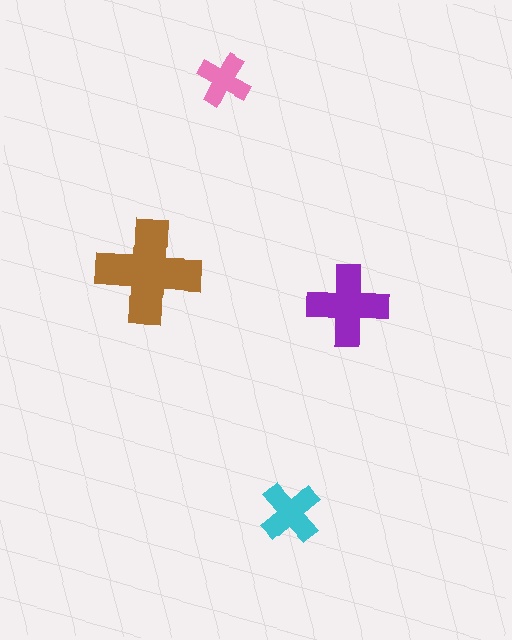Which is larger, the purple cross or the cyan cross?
The purple one.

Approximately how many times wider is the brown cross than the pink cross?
About 2 times wider.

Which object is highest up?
The pink cross is topmost.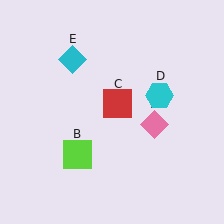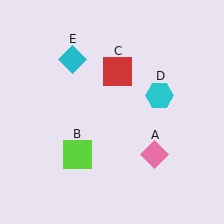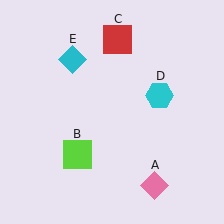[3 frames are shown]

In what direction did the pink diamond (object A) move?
The pink diamond (object A) moved down.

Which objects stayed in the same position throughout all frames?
Lime square (object B) and cyan hexagon (object D) and cyan diamond (object E) remained stationary.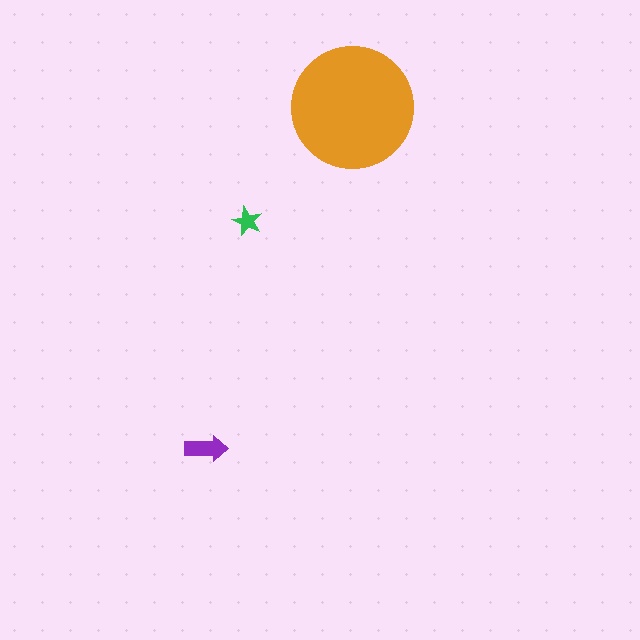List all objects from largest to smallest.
The orange circle, the purple arrow, the green star.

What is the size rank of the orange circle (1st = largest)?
1st.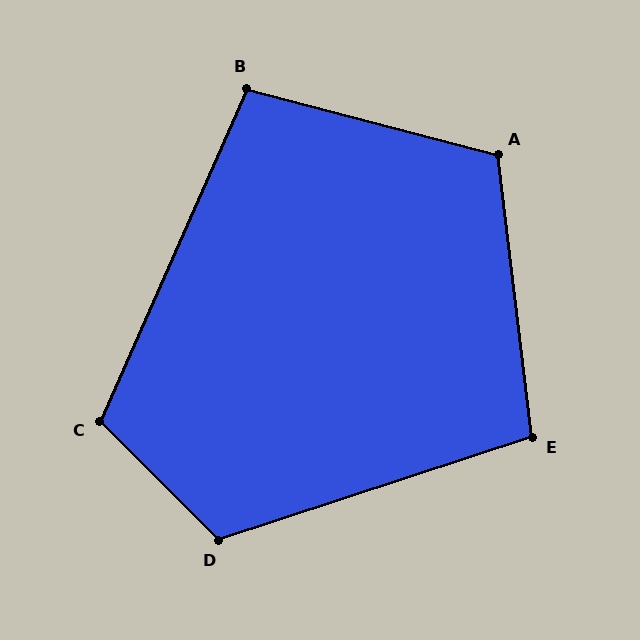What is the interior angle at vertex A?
Approximately 112 degrees (obtuse).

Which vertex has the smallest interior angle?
B, at approximately 99 degrees.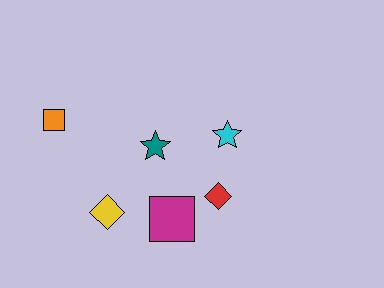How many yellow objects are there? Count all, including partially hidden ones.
There is 1 yellow object.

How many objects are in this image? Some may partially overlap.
There are 6 objects.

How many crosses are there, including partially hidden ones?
There are no crosses.